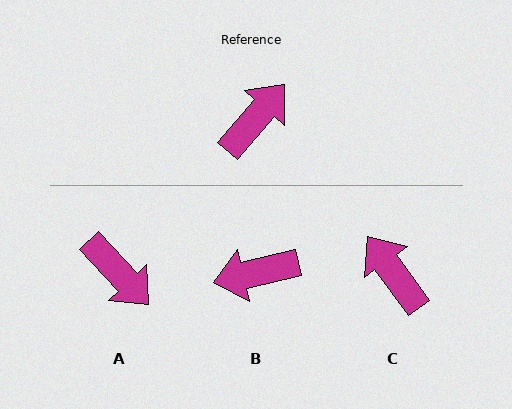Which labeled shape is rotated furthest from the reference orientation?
B, about 144 degrees away.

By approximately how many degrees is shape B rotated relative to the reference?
Approximately 144 degrees counter-clockwise.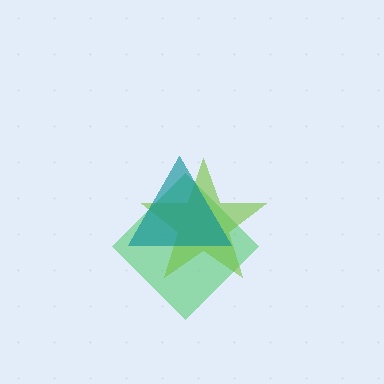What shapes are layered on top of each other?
The layered shapes are: a green diamond, a lime star, a teal triangle.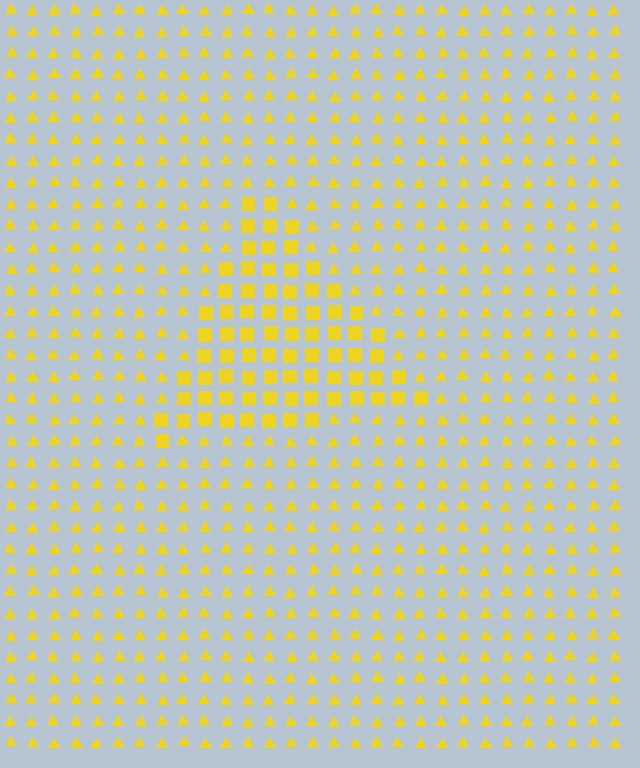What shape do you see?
I see a triangle.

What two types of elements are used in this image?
The image uses squares inside the triangle region and triangles outside it.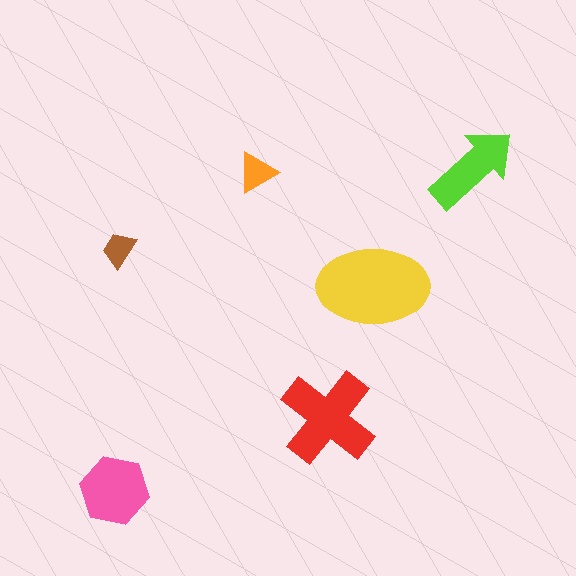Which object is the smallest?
The brown trapezoid.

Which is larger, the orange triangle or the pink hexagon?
The pink hexagon.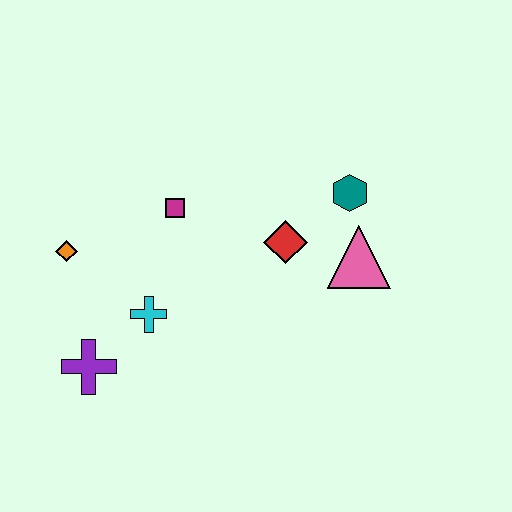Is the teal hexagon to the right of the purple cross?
Yes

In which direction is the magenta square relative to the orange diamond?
The magenta square is to the right of the orange diamond.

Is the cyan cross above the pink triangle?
No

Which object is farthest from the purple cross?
The teal hexagon is farthest from the purple cross.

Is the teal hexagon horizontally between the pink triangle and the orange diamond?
Yes